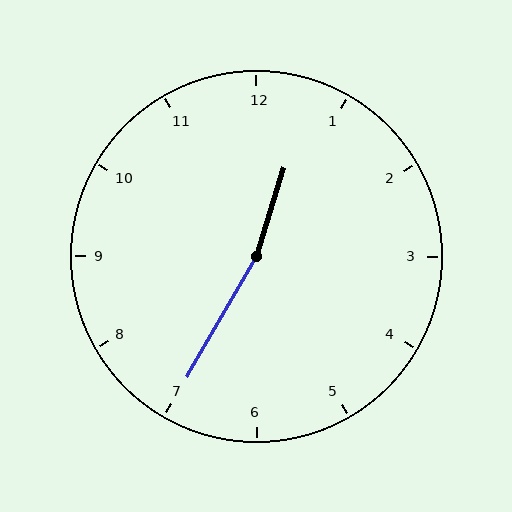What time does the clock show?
12:35.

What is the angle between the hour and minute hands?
Approximately 168 degrees.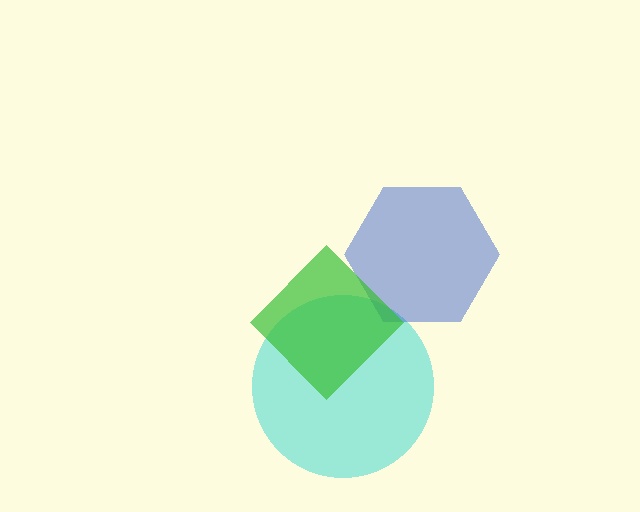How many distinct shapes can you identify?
There are 3 distinct shapes: a cyan circle, a blue hexagon, a green diamond.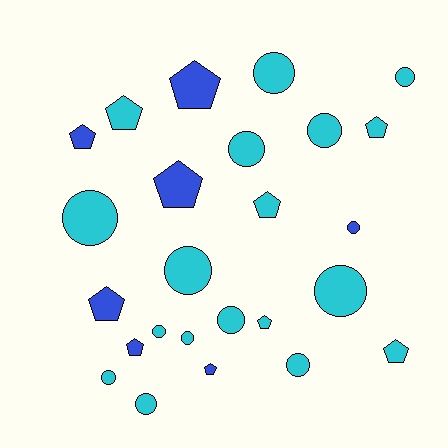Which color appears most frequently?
Cyan, with 18 objects.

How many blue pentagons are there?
There are 6 blue pentagons.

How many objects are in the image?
There are 25 objects.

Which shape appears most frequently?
Circle, with 14 objects.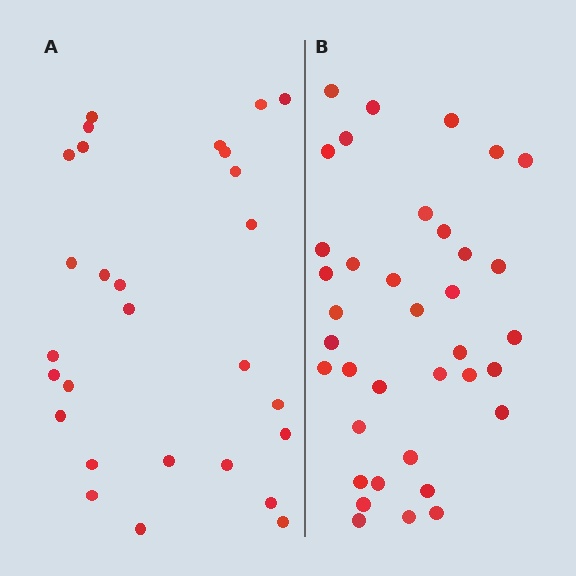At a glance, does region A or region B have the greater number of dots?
Region B (the right region) has more dots.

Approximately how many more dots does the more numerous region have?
Region B has roughly 8 or so more dots than region A.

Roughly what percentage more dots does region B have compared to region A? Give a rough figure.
About 30% more.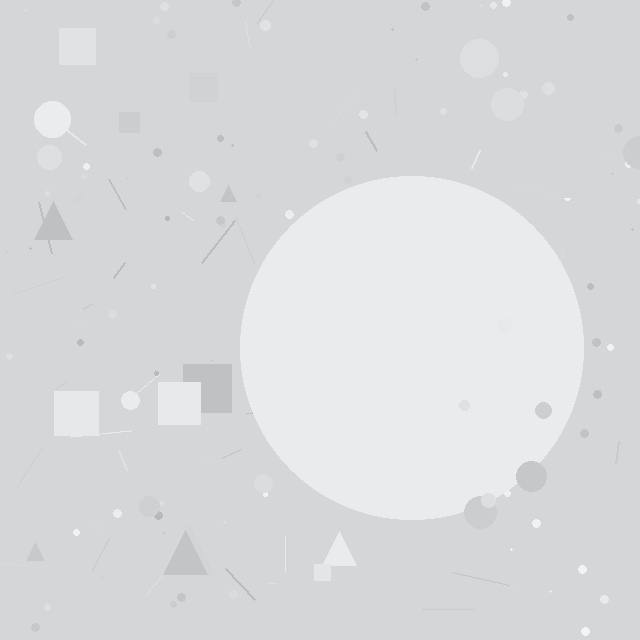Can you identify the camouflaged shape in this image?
The camouflaged shape is a circle.